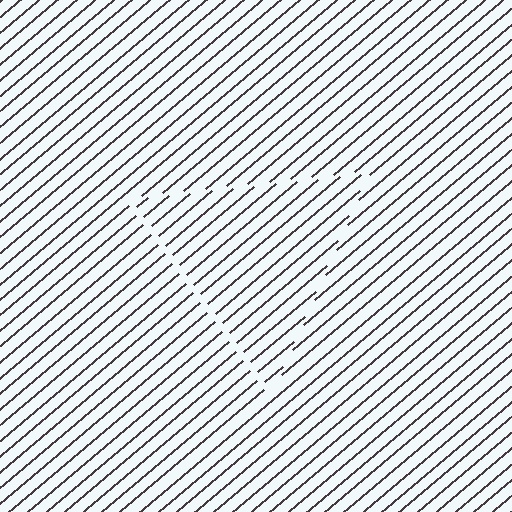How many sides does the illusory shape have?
3 sides — the line-ends trace a triangle.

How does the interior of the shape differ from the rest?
The interior of the shape contains the same grating, shifted by half a period — the contour is defined by the phase discontinuity where line-ends from the inner and outer gratings abut.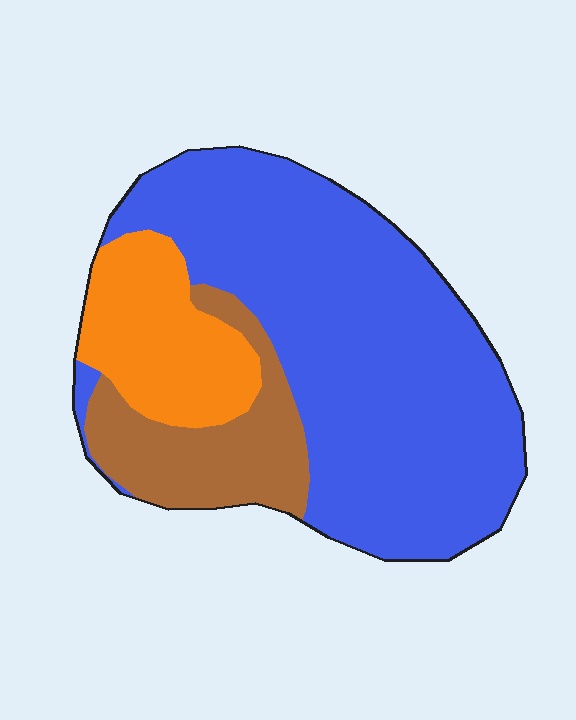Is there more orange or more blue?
Blue.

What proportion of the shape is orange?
Orange covers 17% of the shape.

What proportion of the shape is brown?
Brown takes up about one sixth (1/6) of the shape.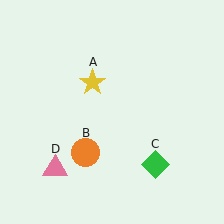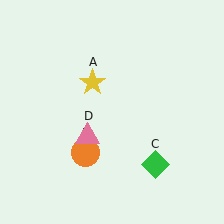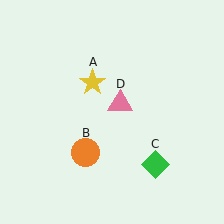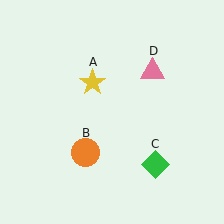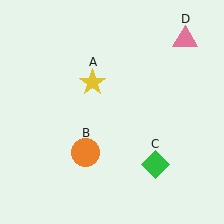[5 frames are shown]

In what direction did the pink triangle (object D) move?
The pink triangle (object D) moved up and to the right.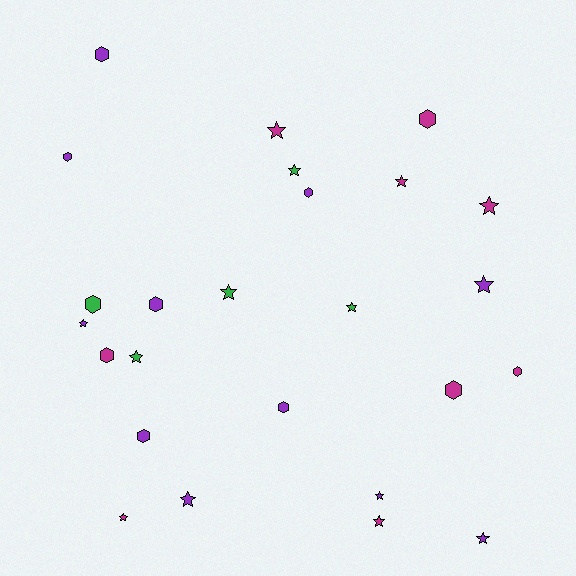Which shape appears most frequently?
Star, with 14 objects.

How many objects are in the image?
There are 25 objects.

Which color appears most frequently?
Purple, with 11 objects.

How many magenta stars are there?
There are 5 magenta stars.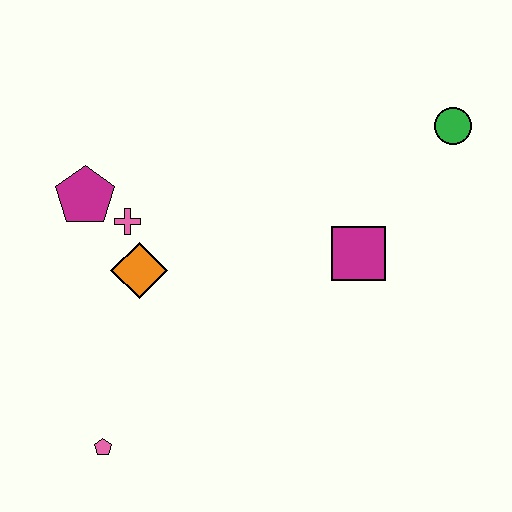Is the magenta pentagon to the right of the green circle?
No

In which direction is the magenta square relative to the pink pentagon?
The magenta square is to the right of the pink pentagon.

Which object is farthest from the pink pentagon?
The green circle is farthest from the pink pentagon.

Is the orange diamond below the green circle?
Yes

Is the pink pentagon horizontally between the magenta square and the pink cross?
No